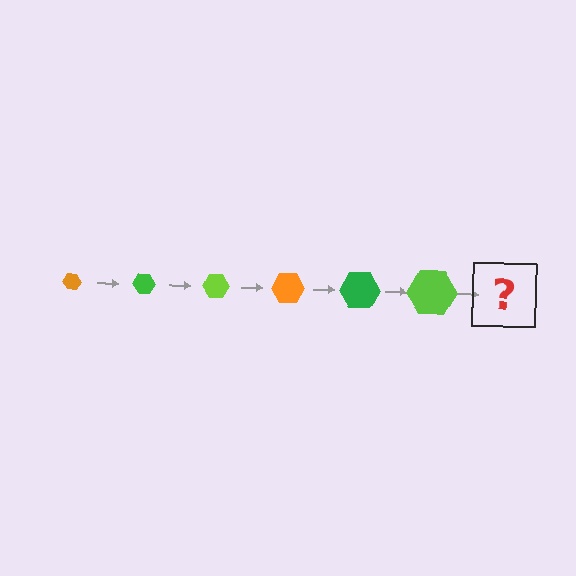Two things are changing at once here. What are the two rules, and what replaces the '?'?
The two rules are that the hexagon grows larger each step and the color cycles through orange, green, and lime. The '?' should be an orange hexagon, larger than the previous one.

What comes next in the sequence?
The next element should be an orange hexagon, larger than the previous one.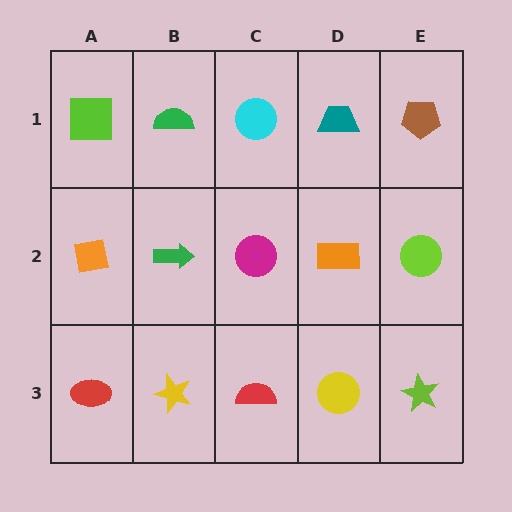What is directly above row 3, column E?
A lime circle.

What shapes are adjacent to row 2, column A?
A lime square (row 1, column A), a red ellipse (row 3, column A), a green arrow (row 2, column B).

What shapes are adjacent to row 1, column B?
A green arrow (row 2, column B), a lime square (row 1, column A), a cyan circle (row 1, column C).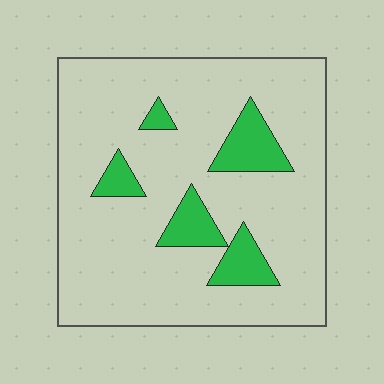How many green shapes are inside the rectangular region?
5.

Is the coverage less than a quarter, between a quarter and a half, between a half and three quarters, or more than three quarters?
Less than a quarter.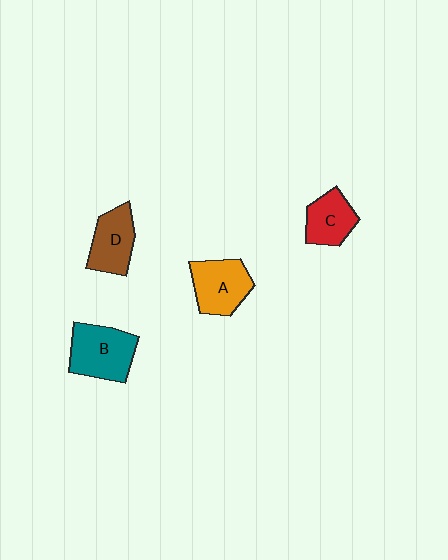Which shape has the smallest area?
Shape C (red).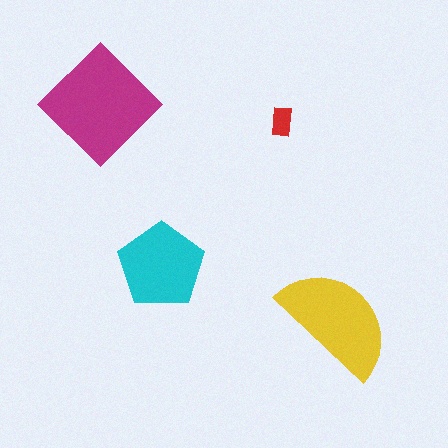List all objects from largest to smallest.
The magenta diamond, the yellow semicircle, the cyan pentagon, the red rectangle.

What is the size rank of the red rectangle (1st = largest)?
4th.